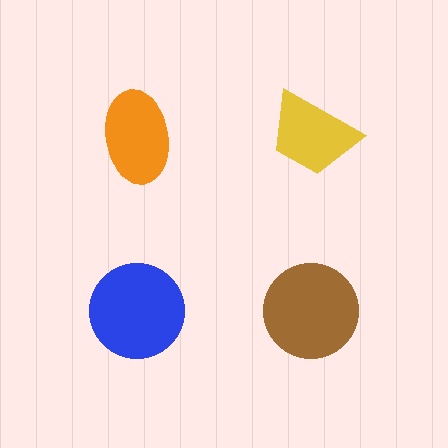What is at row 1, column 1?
An orange ellipse.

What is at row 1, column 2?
A yellow trapezoid.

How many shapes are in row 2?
2 shapes.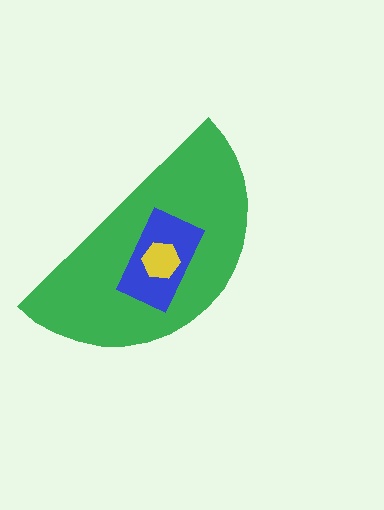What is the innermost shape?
The yellow hexagon.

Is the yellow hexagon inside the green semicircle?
Yes.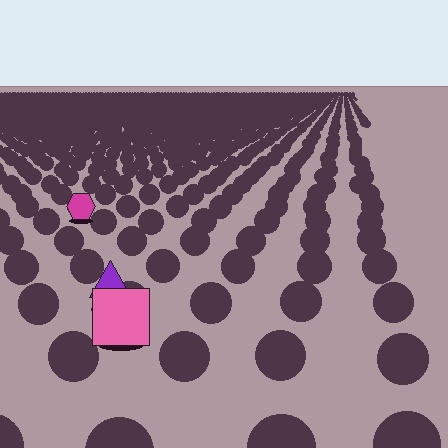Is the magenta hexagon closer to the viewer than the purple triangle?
No. The purple triangle is closer — you can tell from the texture gradient: the ground texture is coarser near it.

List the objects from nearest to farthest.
From nearest to farthest: the pink square, the purple triangle, the magenta hexagon.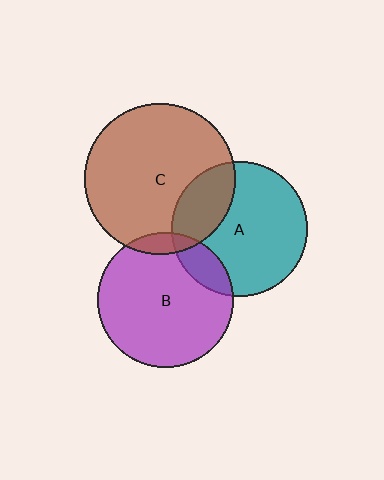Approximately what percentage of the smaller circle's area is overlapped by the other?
Approximately 25%.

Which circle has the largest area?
Circle C (brown).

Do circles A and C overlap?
Yes.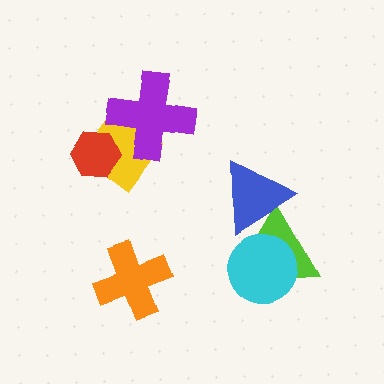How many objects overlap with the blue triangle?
1 object overlaps with the blue triangle.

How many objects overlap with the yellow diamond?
2 objects overlap with the yellow diamond.